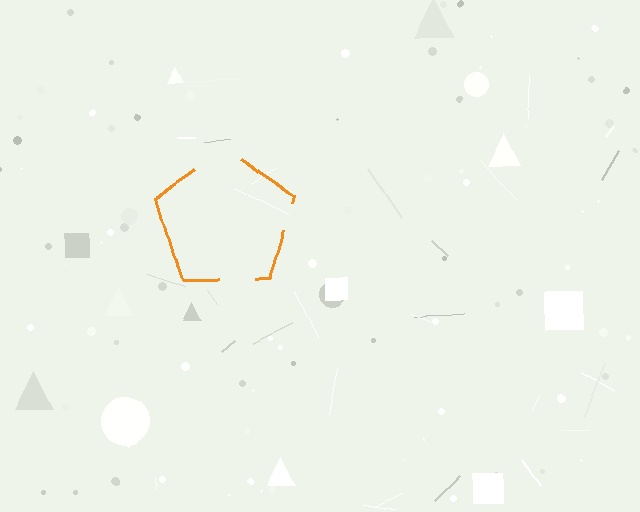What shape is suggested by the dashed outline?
The dashed outline suggests a pentagon.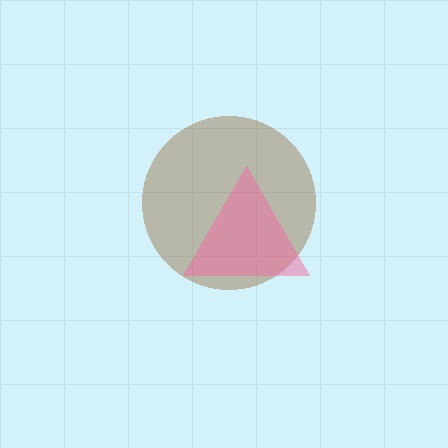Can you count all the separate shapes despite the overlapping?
Yes, there are 2 separate shapes.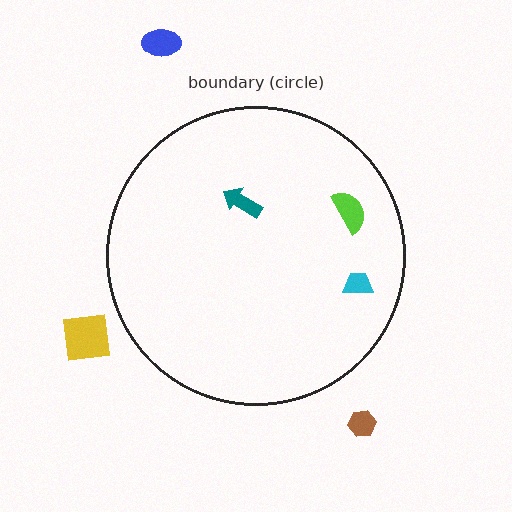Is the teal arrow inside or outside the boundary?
Inside.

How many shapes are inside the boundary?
3 inside, 3 outside.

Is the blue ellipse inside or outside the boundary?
Outside.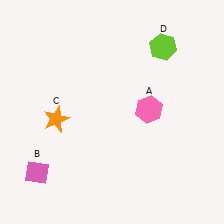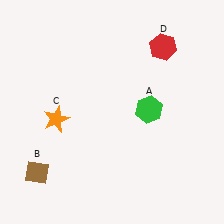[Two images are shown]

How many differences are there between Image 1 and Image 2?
There are 3 differences between the two images.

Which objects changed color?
A changed from pink to green. B changed from pink to brown. D changed from lime to red.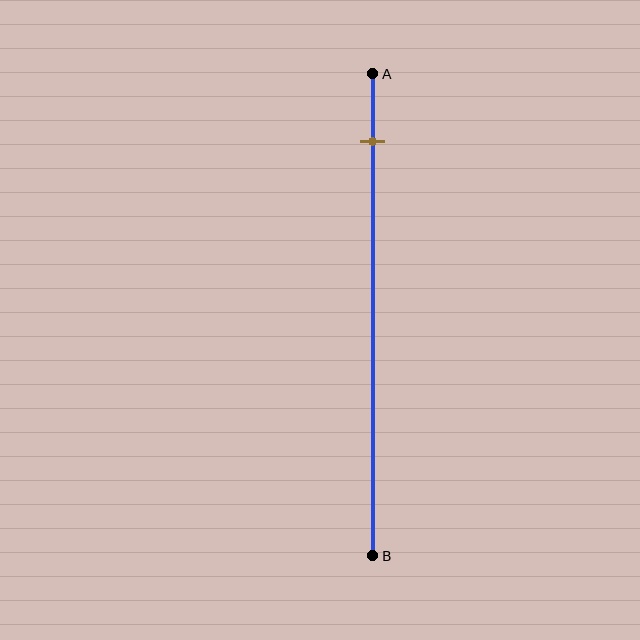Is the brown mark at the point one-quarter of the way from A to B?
No, the mark is at about 15% from A, not at the 25% one-quarter point.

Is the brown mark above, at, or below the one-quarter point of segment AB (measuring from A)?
The brown mark is above the one-quarter point of segment AB.